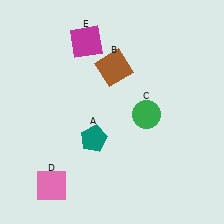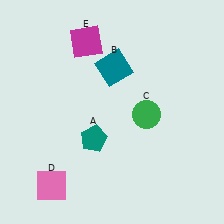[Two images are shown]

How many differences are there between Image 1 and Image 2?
There is 1 difference between the two images.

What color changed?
The square (B) changed from brown in Image 1 to teal in Image 2.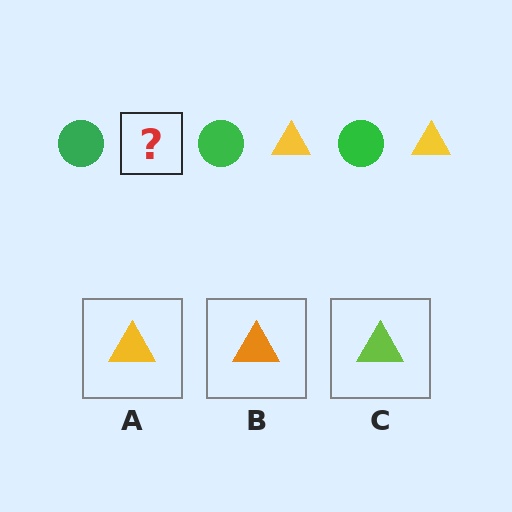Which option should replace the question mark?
Option A.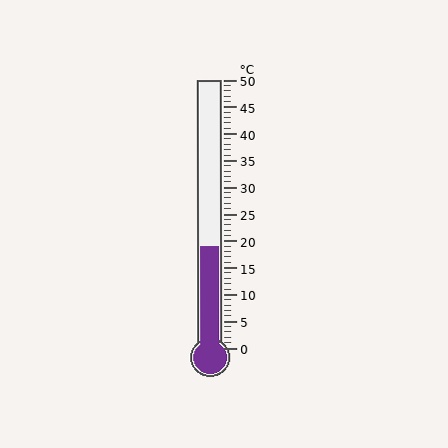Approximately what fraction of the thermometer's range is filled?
The thermometer is filled to approximately 40% of its range.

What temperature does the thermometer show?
The thermometer shows approximately 19°C.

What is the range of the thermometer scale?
The thermometer scale ranges from 0°C to 50°C.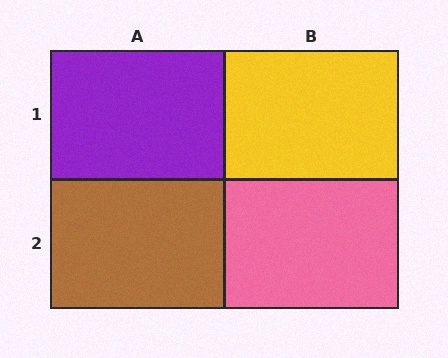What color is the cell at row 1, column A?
Purple.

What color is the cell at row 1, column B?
Yellow.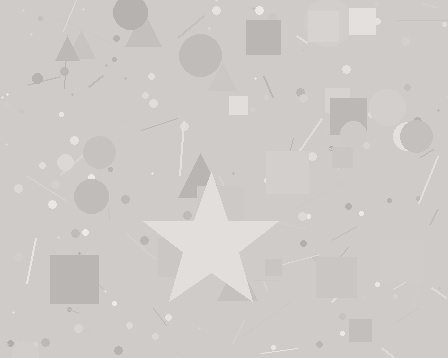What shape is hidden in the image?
A star is hidden in the image.